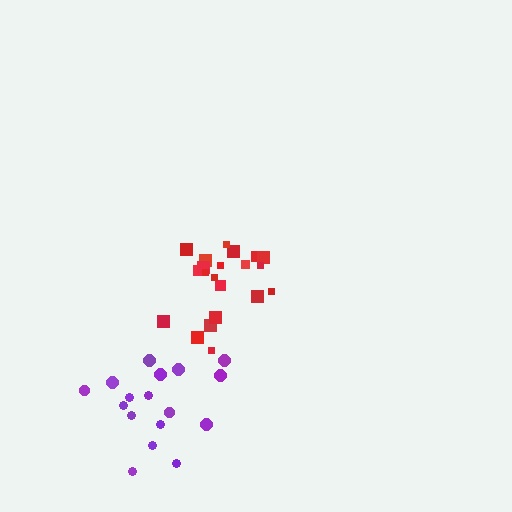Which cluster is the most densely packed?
Red.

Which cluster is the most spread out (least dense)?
Purple.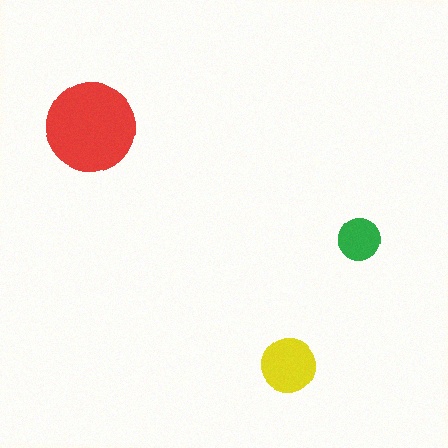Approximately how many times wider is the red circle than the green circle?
About 2 times wider.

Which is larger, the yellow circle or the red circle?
The red one.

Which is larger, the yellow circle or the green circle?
The yellow one.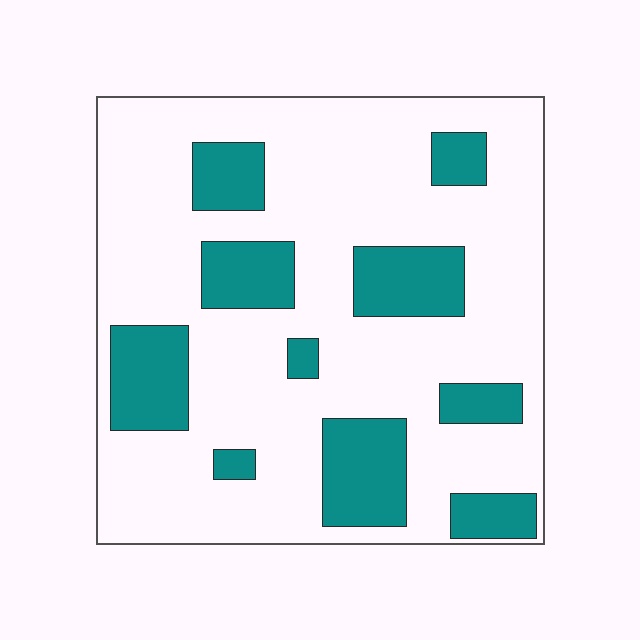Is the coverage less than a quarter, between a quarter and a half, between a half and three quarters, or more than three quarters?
Less than a quarter.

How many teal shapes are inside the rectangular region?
10.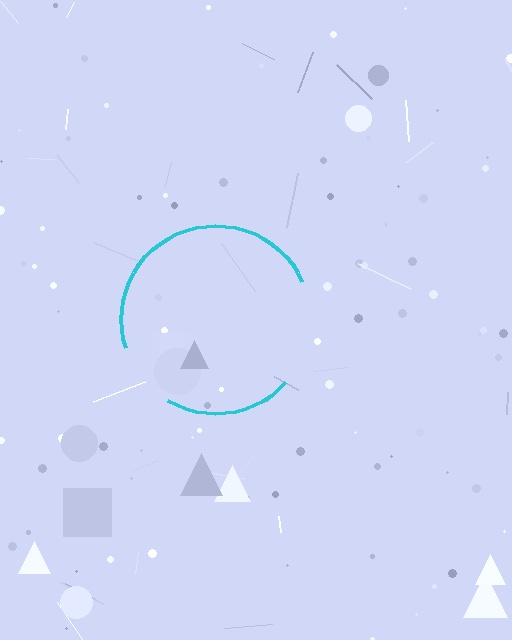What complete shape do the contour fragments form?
The contour fragments form a circle.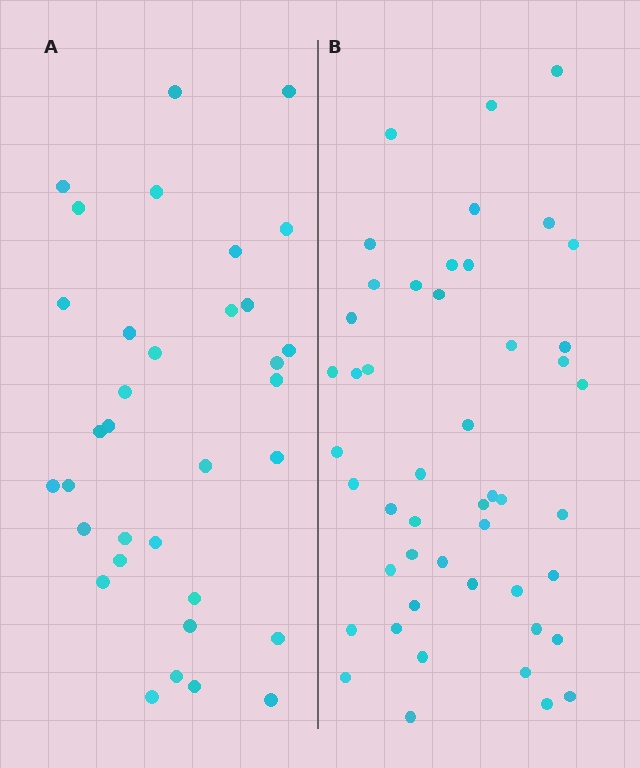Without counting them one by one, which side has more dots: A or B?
Region B (the right region) has more dots.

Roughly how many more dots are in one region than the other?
Region B has approximately 15 more dots than region A.